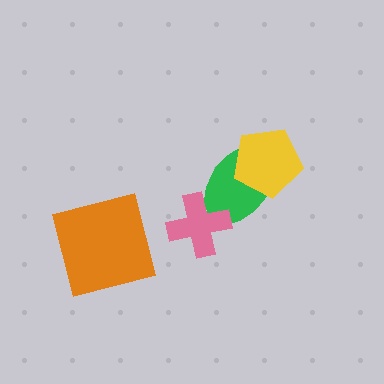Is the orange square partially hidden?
No, no other shape covers it.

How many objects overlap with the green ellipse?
2 objects overlap with the green ellipse.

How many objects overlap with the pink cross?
1 object overlaps with the pink cross.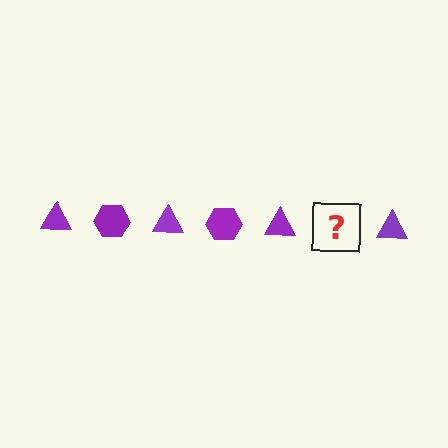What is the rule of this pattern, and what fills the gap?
The rule is that the pattern cycles through triangle, hexagon shapes in purple. The gap should be filled with a purple hexagon.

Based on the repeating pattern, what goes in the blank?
The blank should be a purple hexagon.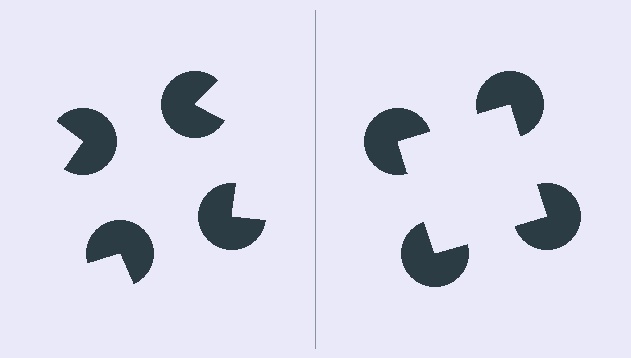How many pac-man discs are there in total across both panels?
8 — 4 on each side.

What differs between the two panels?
The pac-man discs are positioned identically on both sides; only the wedge orientations differ. On the right they align to a square; on the left they are misaligned.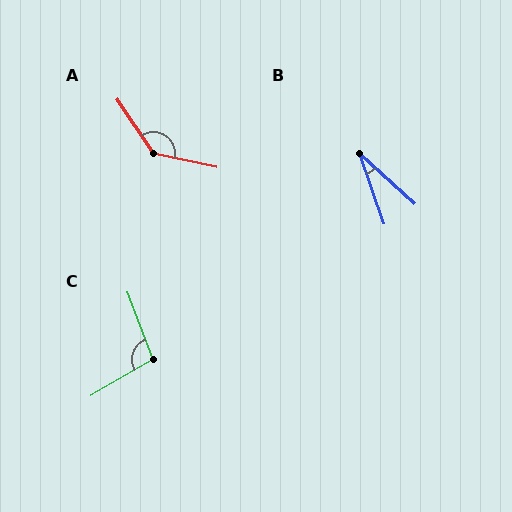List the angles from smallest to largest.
B (29°), C (99°), A (136°).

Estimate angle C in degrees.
Approximately 99 degrees.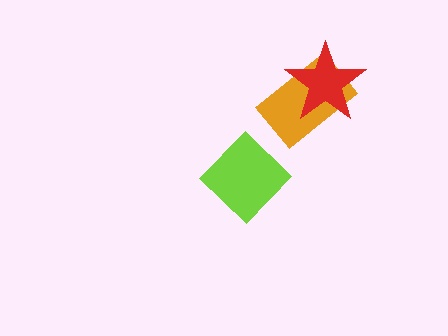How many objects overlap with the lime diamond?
0 objects overlap with the lime diamond.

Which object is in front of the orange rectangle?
The red star is in front of the orange rectangle.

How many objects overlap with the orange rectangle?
1 object overlaps with the orange rectangle.